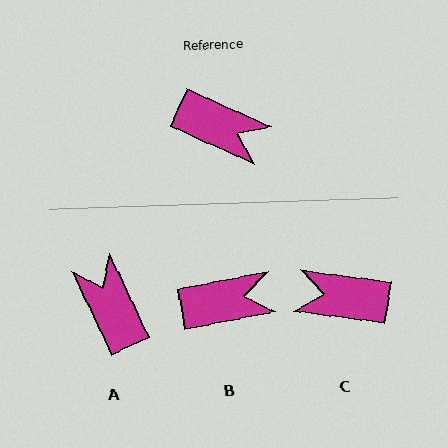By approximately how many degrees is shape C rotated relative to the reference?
Approximately 163 degrees clockwise.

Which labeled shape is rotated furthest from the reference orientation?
C, about 163 degrees away.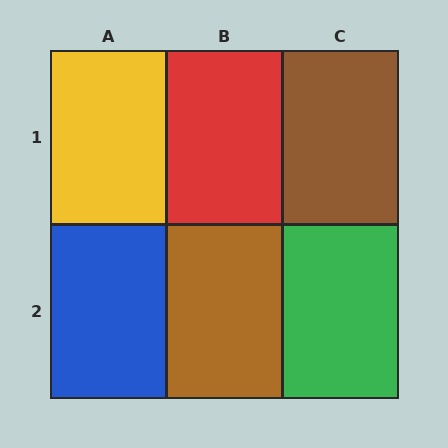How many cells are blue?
1 cell is blue.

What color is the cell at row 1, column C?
Brown.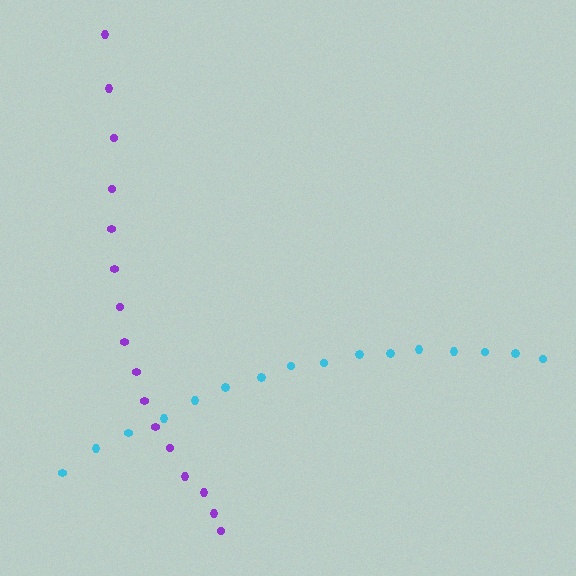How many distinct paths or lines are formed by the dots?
There are 2 distinct paths.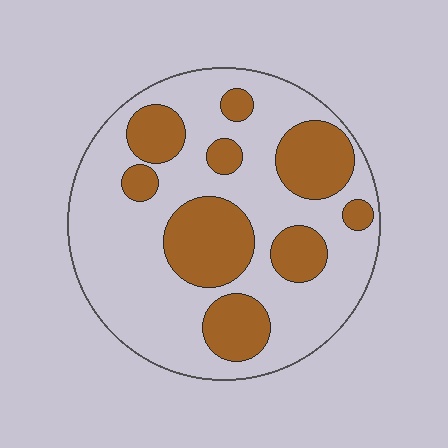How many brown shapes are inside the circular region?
9.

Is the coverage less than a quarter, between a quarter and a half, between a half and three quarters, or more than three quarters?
Between a quarter and a half.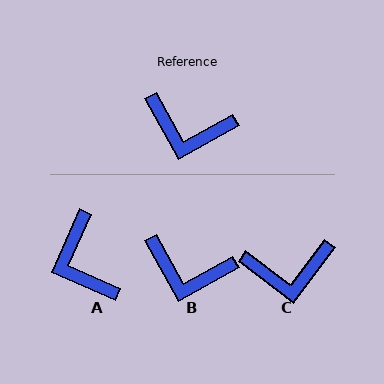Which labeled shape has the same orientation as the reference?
B.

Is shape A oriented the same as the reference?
No, it is off by about 53 degrees.